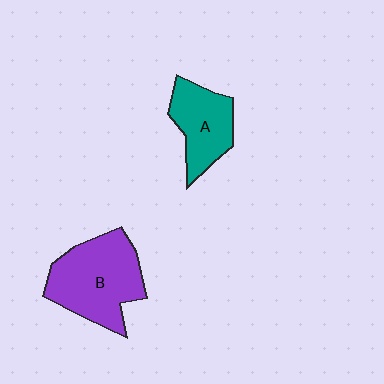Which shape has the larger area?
Shape B (purple).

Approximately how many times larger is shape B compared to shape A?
Approximately 1.5 times.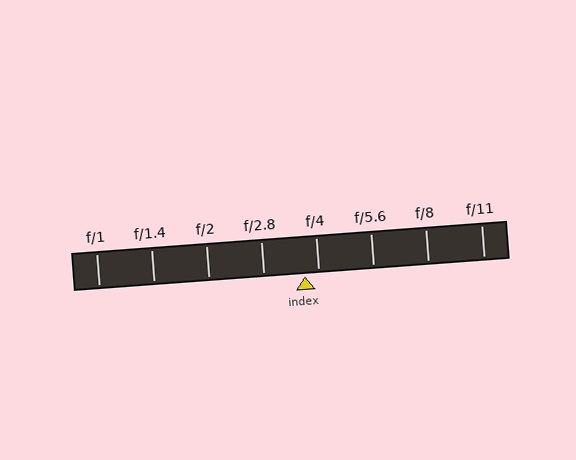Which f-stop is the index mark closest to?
The index mark is closest to f/4.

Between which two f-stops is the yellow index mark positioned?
The index mark is between f/2.8 and f/4.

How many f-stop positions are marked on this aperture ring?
There are 8 f-stop positions marked.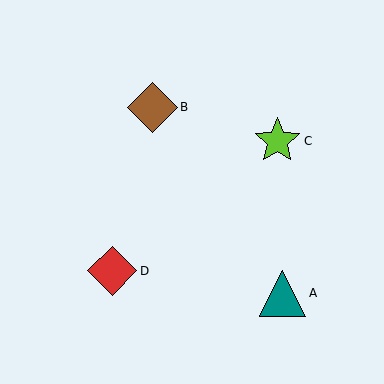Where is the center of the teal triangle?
The center of the teal triangle is at (283, 293).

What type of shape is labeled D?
Shape D is a red diamond.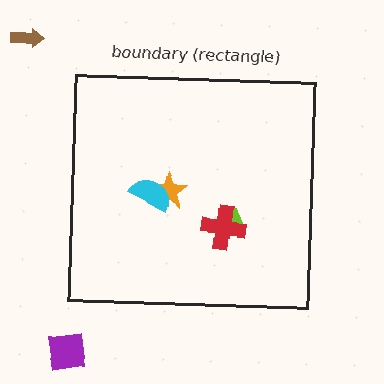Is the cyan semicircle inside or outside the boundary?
Inside.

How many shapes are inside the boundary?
4 inside, 2 outside.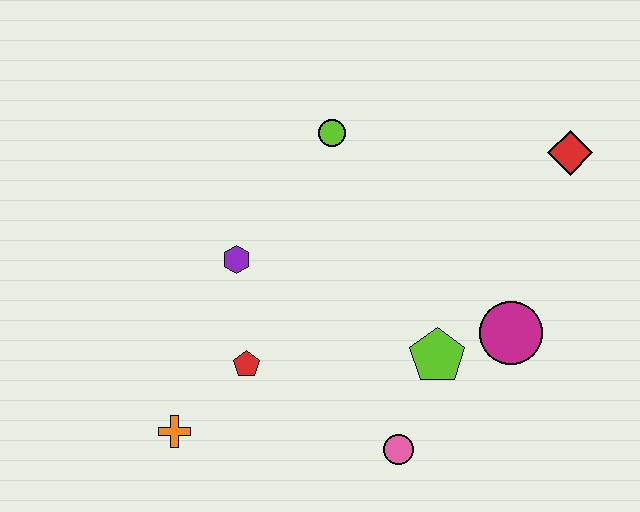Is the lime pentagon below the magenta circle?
Yes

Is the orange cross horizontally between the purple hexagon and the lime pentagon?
No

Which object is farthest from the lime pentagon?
The orange cross is farthest from the lime pentagon.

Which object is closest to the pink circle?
The lime pentagon is closest to the pink circle.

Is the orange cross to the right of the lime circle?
No